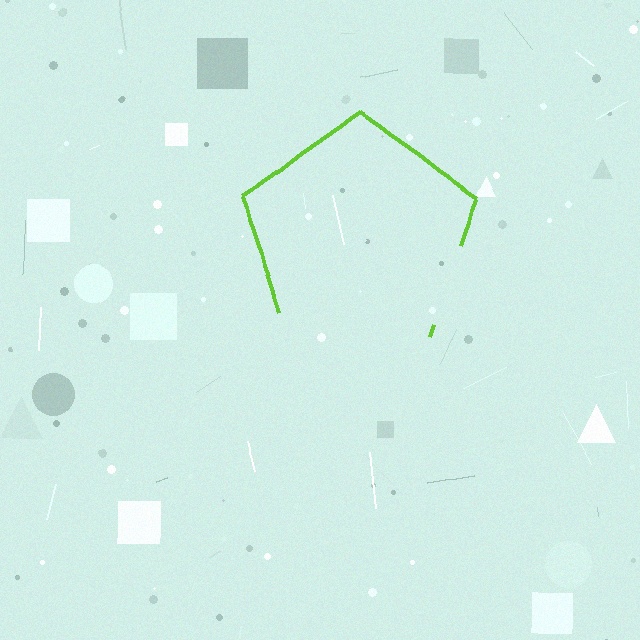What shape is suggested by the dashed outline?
The dashed outline suggests a pentagon.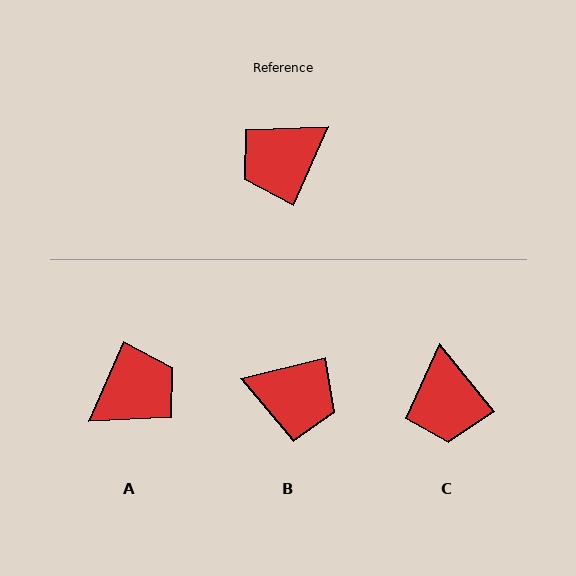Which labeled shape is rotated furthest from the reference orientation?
A, about 180 degrees away.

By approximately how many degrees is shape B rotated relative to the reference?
Approximately 128 degrees counter-clockwise.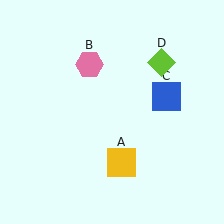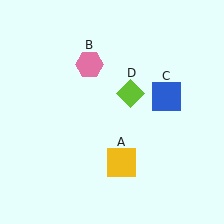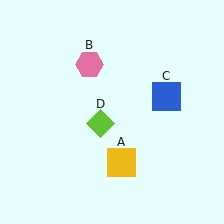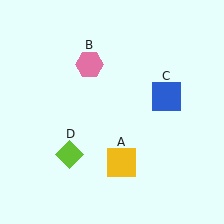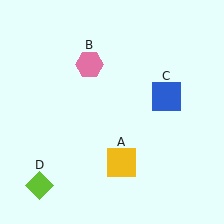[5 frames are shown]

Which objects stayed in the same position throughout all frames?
Yellow square (object A) and pink hexagon (object B) and blue square (object C) remained stationary.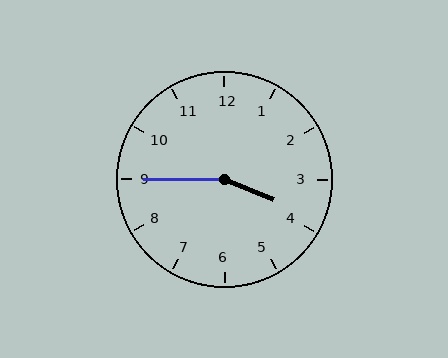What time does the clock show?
3:45.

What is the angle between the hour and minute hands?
Approximately 158 degrees.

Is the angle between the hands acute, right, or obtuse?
It is obtuse.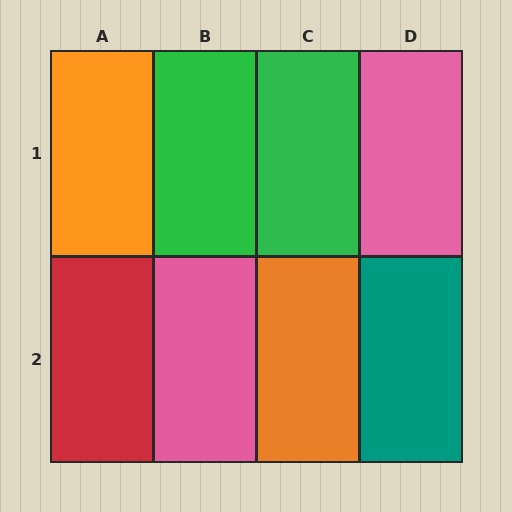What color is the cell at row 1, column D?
Pink.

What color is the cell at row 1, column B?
Green.